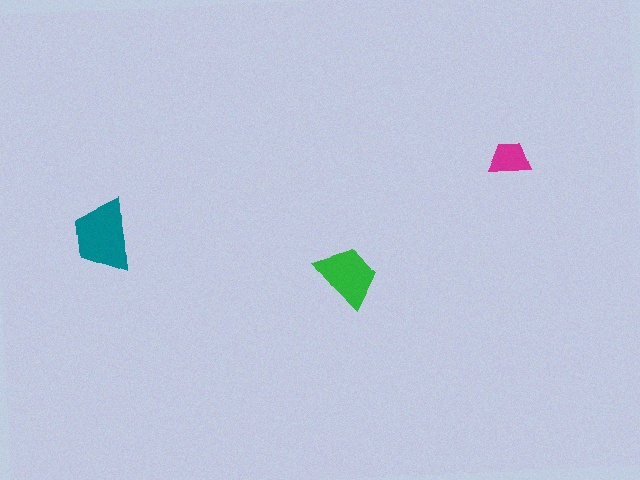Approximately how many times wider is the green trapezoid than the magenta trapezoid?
About 1.5 times wider.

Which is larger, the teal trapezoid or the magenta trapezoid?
The teal one.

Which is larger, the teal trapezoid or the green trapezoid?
The teal one.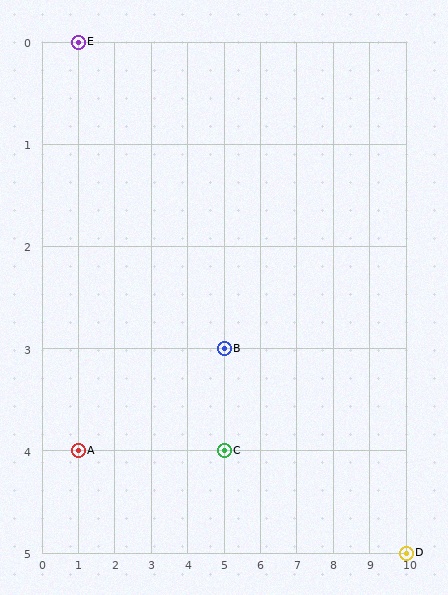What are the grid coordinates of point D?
Point D is at grid coordinates (10, 5).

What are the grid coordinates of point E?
Point E is at grid coordinates (1, 0).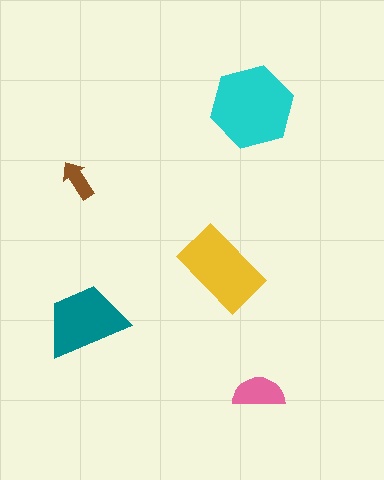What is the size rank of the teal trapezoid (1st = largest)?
3rd.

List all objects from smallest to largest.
The brown arrow, the pink semicircle, the teal trapezoid, the yellow rectangle, the cyan hexagon.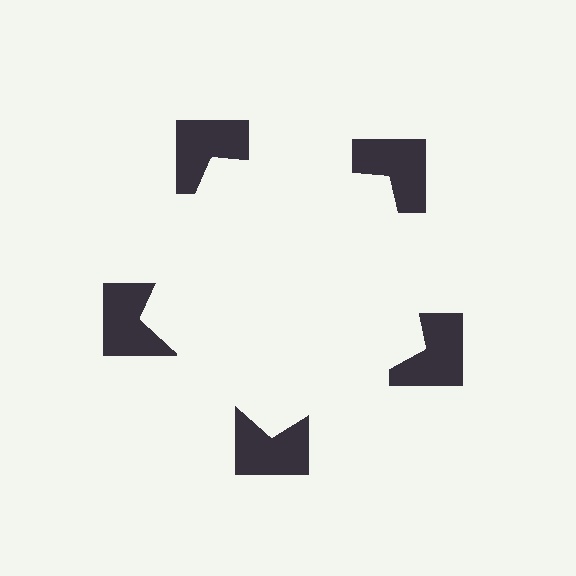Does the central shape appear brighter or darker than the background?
It typically appears slightly brighter than the background, even though no actual brightness change is drawn.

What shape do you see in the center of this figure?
An illusory pentagon — its edges are inferred from the aligned wedge cuts in the notched squares, not physically drawn.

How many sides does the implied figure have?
5 sides.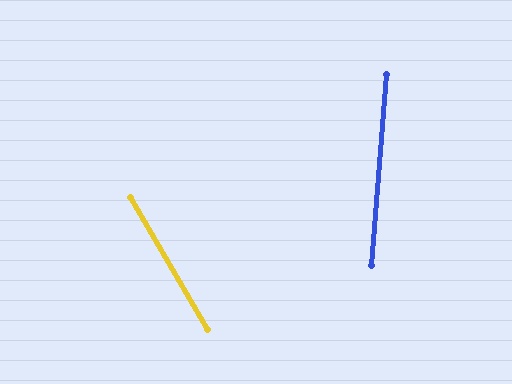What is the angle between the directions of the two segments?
Approximately 35 degrees.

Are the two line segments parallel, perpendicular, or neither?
Neither parallel nor perpendicular — they differ by about 35°.